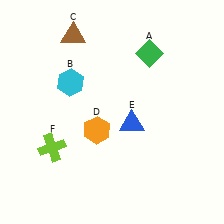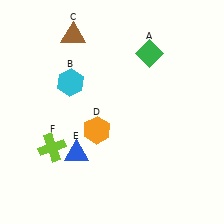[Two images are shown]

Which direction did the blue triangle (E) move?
The blue triangle (E) moved left.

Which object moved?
The blue triangle (E) moved left.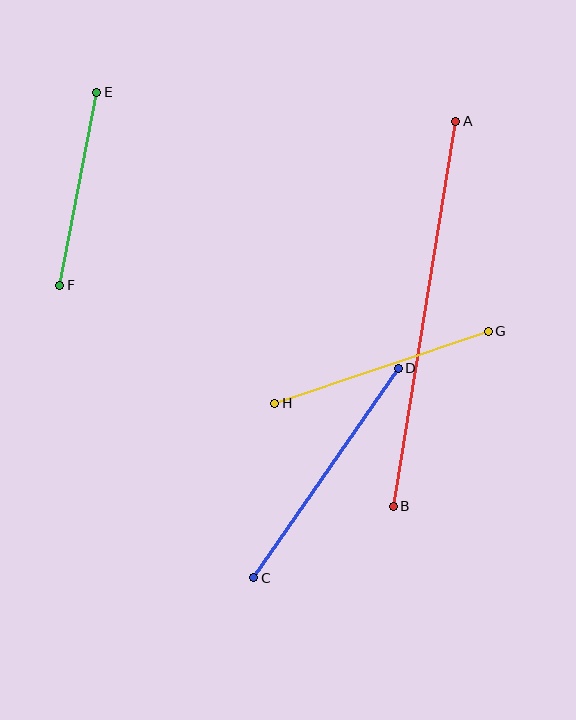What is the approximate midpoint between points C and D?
The midpoint is at approximately (326, 473) pixels.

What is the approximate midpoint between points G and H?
The midpoint is at approximately (382, 367) pixels.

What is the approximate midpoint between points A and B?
The midpoint is at approximately (424, 314) pixels.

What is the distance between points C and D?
The distance is approximately 255 pixels.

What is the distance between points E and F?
The distance is approximately 197 pixels.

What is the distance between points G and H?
The distance is approximately 226 pixels.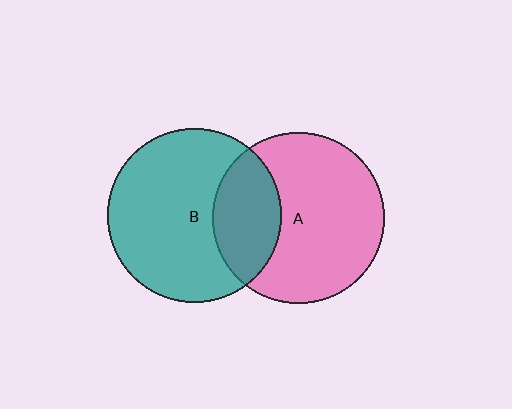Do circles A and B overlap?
Yes.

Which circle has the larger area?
Circle B (teal).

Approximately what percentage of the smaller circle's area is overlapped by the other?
Approximately 30%.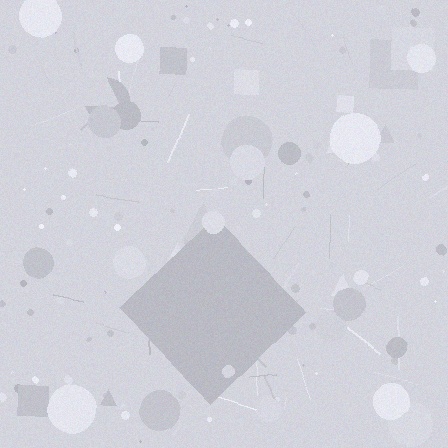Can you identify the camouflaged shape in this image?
The camouflaged shape is a diamond.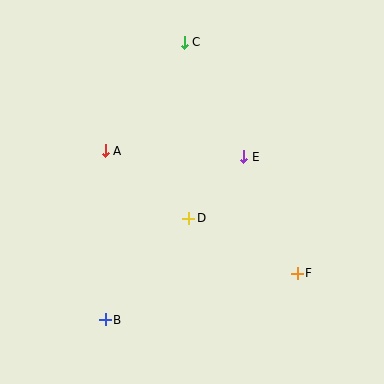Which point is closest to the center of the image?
Point D at (189, 218) is closest to the center.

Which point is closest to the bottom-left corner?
Point B is closest to the bottom-left corner.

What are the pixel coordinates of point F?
Point F is at (297, 273).